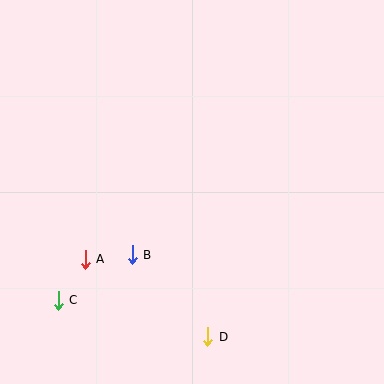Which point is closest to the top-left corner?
Point A is closest to the top-left corner.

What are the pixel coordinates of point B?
Point B is at (132, 255).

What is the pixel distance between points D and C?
The distance between D and C is 154 pixels.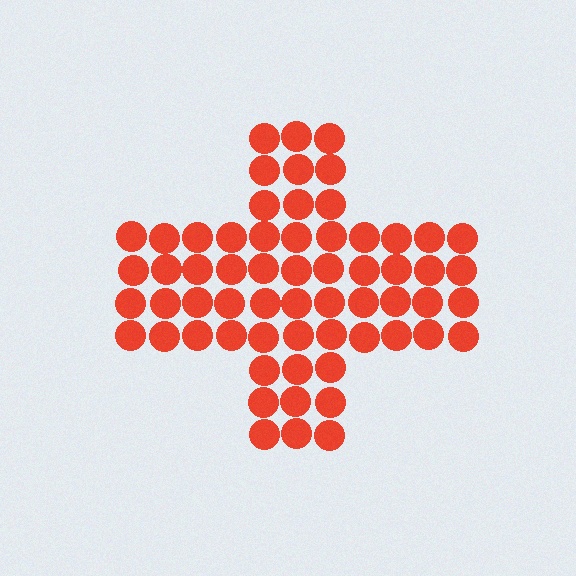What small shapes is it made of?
It is made of small circles.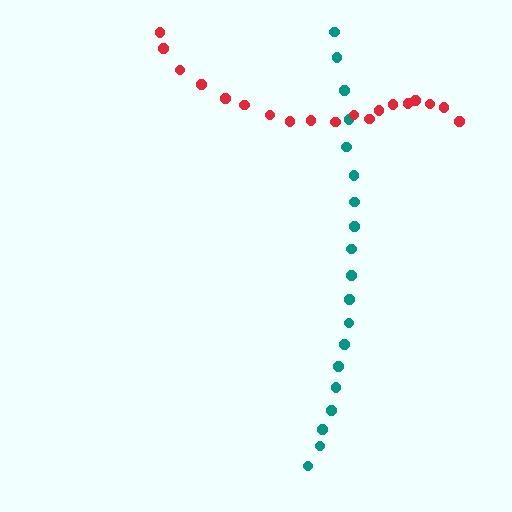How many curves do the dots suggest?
There are 2 distinct paths.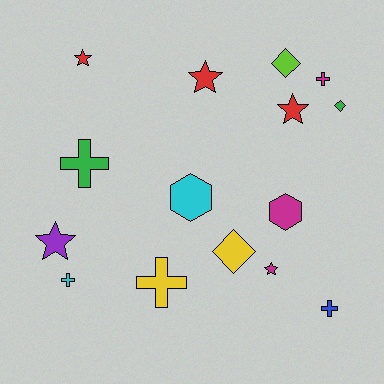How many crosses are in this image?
There are 5 crosses.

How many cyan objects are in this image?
There are 2 cyan objects.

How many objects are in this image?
There are 15 objects.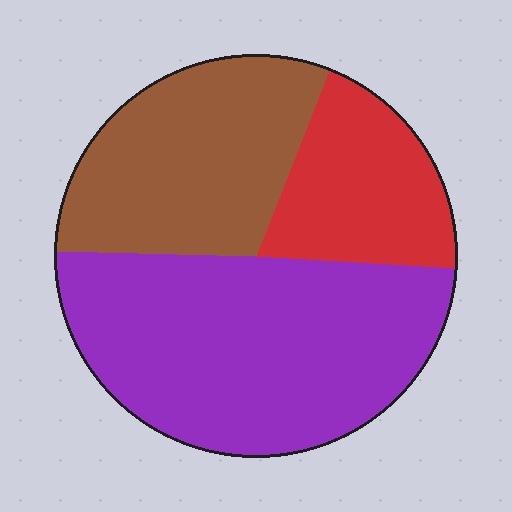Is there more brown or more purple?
Purple.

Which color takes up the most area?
Purple, at roughly 50%.